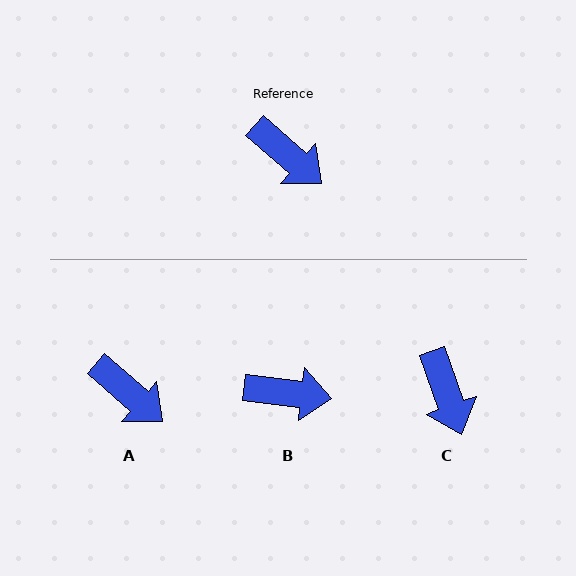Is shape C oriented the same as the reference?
No, it is off by about 29 degrees.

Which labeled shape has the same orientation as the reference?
A.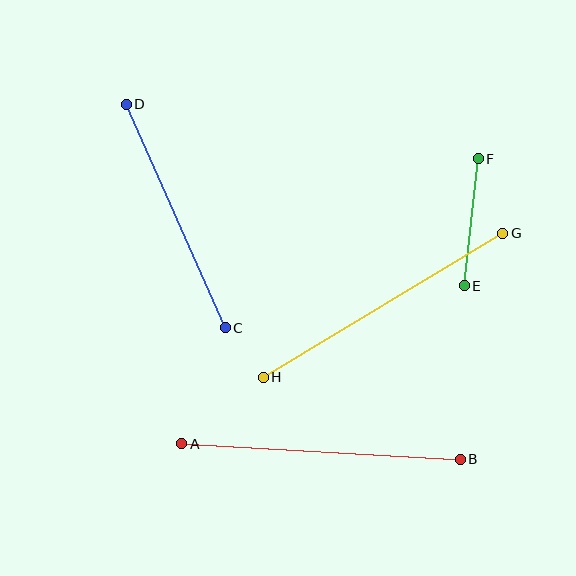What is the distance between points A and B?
The distance is approximately 279 pixels.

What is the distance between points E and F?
The distance is approximately 128 pixels.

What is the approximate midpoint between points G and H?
The midpoint is at approximately (383, 305) pixels.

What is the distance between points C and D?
The distance is approximately 244 pixels.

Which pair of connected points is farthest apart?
Points G and H are farthest apart.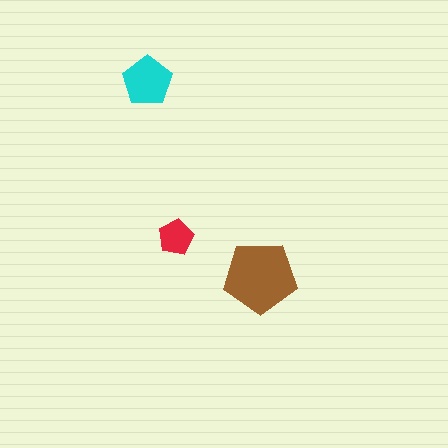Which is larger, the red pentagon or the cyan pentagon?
The cyan one.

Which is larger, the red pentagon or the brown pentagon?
The brown one.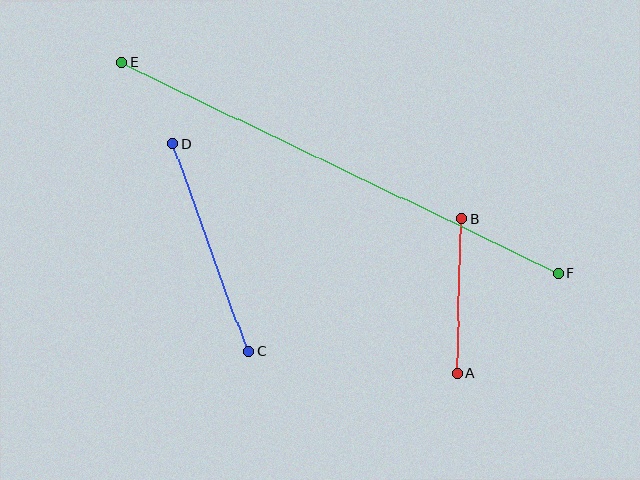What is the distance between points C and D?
The distance is approximately 221 pixels.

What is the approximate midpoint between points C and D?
The midpoint is at approximately (211, 248) pixels.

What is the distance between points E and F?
The distance is approximately 485 pixels.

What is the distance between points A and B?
The distance is approximately 155 pixels.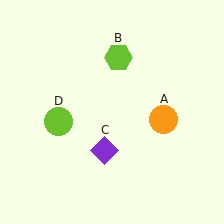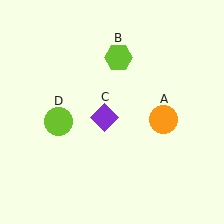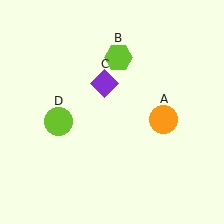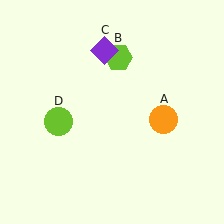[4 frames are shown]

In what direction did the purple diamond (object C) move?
The purple diamond (object C) moved up.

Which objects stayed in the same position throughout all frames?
Orange circle (object A) and lime hexagon (object B) and lime circle (object D) remained stationary.